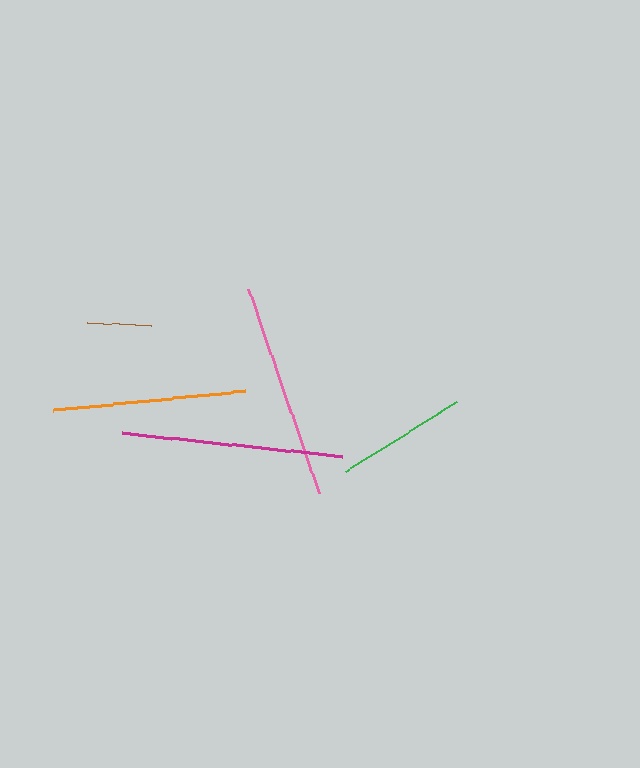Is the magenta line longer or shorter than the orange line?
The magenta line is longer than the orange line.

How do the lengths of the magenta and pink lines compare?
The magenta and pink lines are approximately the same length.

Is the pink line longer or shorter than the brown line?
The pink line is longer than the brown line.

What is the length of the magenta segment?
The magenta segment is approximately 221 pixels long.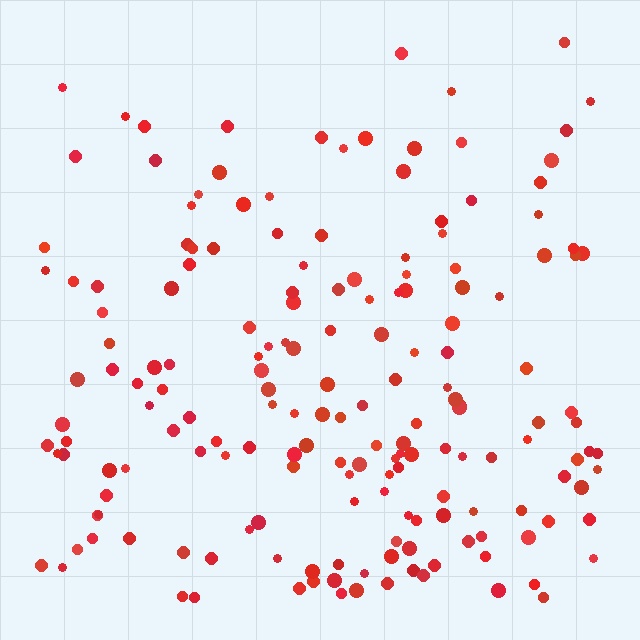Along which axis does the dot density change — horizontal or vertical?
Vertical.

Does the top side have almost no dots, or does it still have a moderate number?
Still a moderate number, just noticeably fewer than the bottom.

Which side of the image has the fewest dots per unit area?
The top.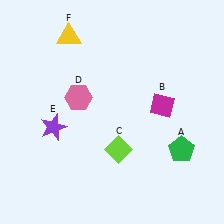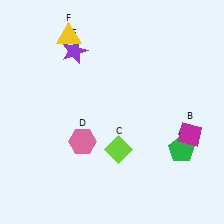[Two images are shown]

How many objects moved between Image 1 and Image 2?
3 objects moved between the two images.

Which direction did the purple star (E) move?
The purple star (E) moved up.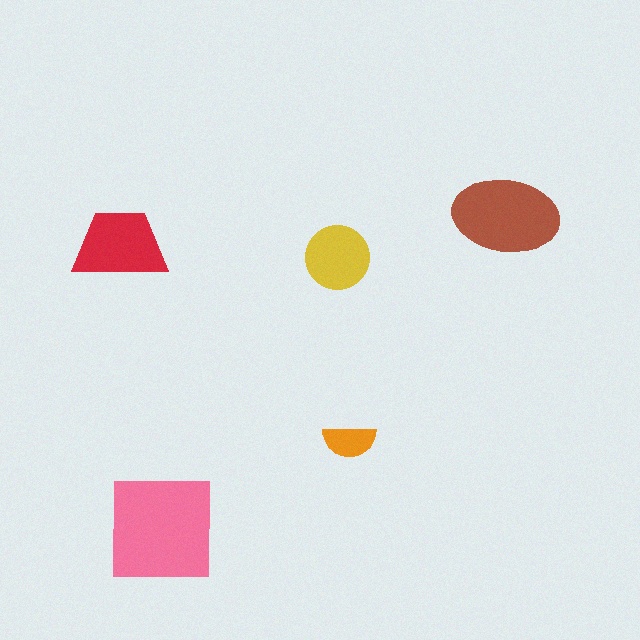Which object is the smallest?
The orange semicircle.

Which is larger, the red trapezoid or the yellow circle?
The red trapezoid.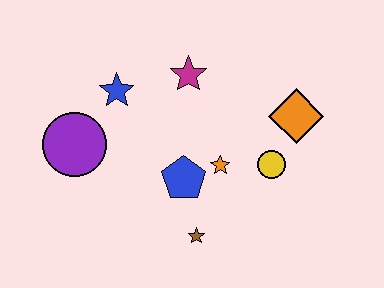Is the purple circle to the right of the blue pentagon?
No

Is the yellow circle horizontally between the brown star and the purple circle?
No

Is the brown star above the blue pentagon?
No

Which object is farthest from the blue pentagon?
The orange diamond is farthest from the blue pentagon.